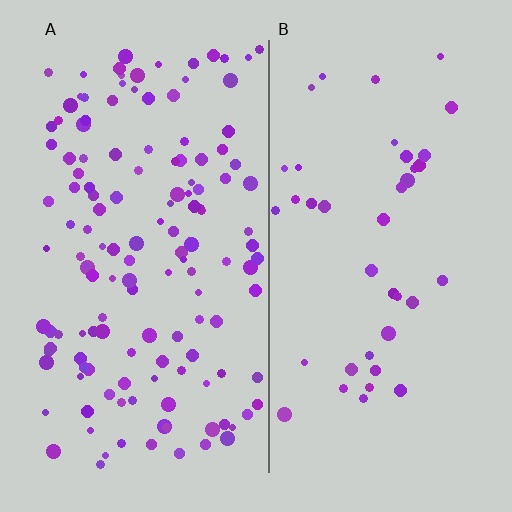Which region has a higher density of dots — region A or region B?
A (the left).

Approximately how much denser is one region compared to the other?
Approximately 3.5× — region A over region B.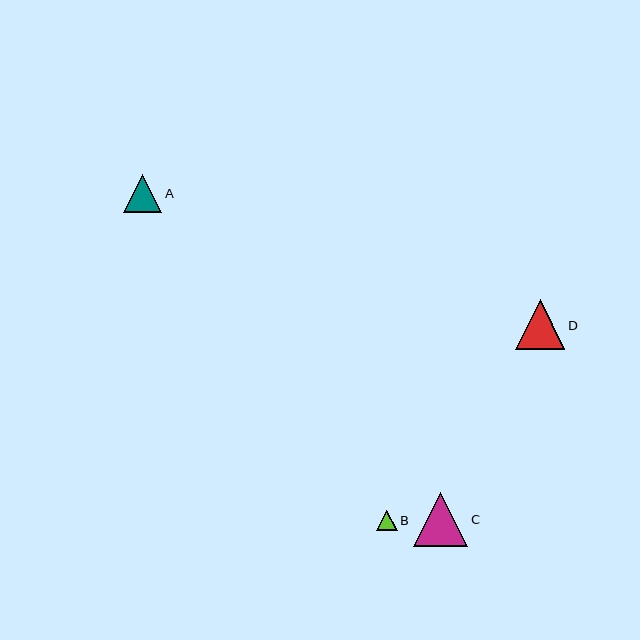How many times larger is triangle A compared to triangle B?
Triangle A is approximately 1.9 times the size of triangle B.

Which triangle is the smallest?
Triangle B is the smallest with a size of approximately 20 pixels.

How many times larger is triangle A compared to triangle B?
Triangle A is approximately 1.9 times the size of triangle B.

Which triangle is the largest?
Triangle C is the largest with a size of approximately 54 pixels.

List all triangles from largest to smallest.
From largest to smallest: C, D, A, B.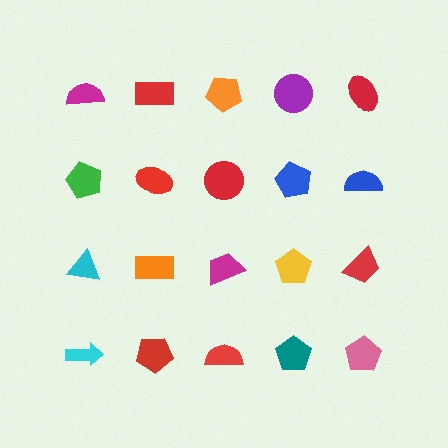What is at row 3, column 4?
A yellow pentagon.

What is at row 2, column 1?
A green pentagon.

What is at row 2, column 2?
A red ellipse.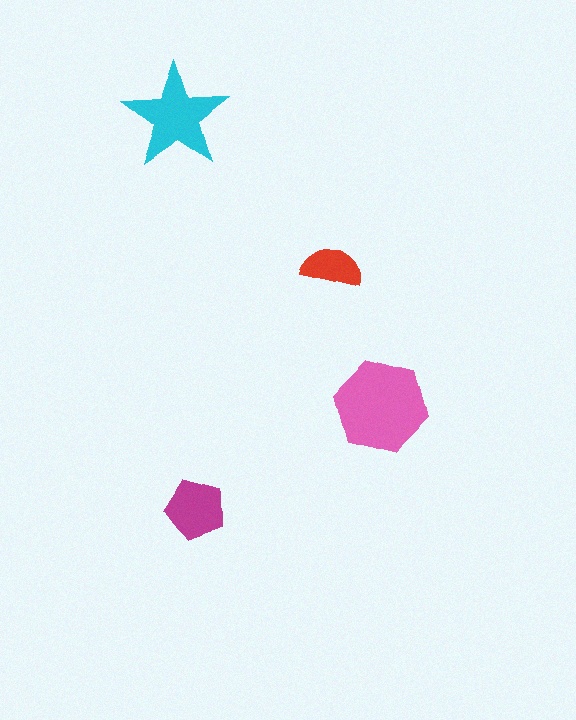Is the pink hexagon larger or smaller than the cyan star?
Larger.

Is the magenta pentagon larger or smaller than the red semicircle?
Larger.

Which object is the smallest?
The red semicircle.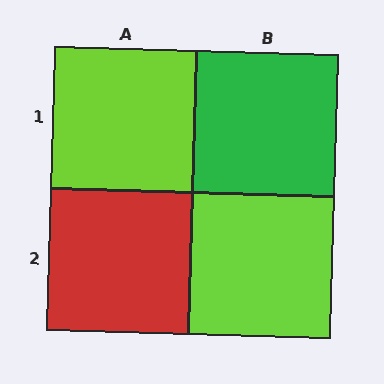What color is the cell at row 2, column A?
Red.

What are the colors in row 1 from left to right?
Lime, green.